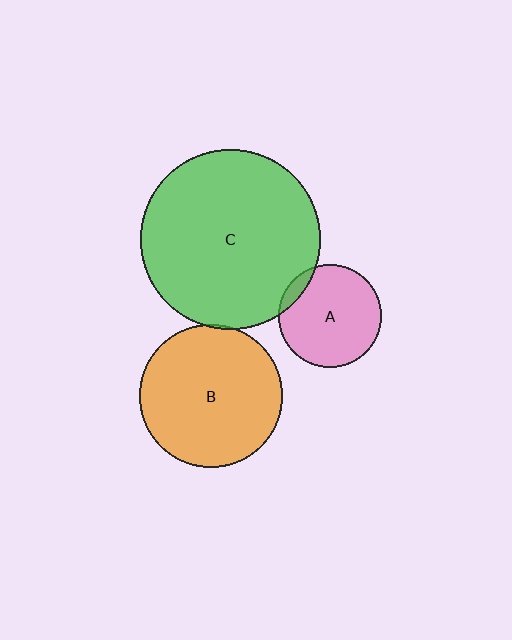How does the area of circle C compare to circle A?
Approximately 3.1 times.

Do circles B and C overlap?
Yes.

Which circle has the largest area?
Circle C (green).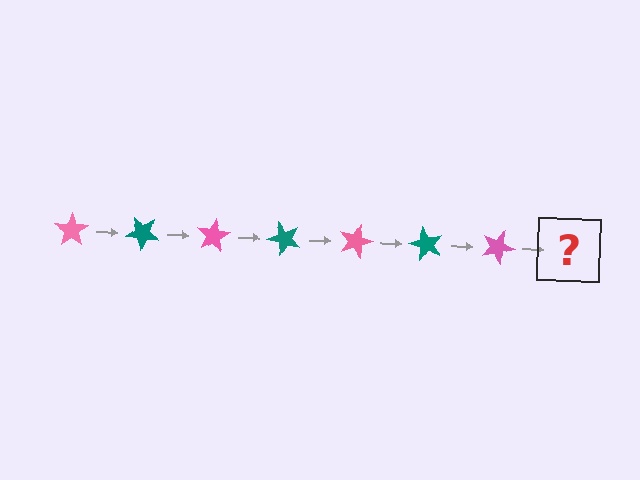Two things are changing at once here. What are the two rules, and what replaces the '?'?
The two rules are that it rotates 40 degrees each step and the color cycles through pink and teal. The '?' should be a teal star, rotated 280 degrees from the start.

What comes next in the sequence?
The next element should be a teal star, rotated 280 degrees from the start.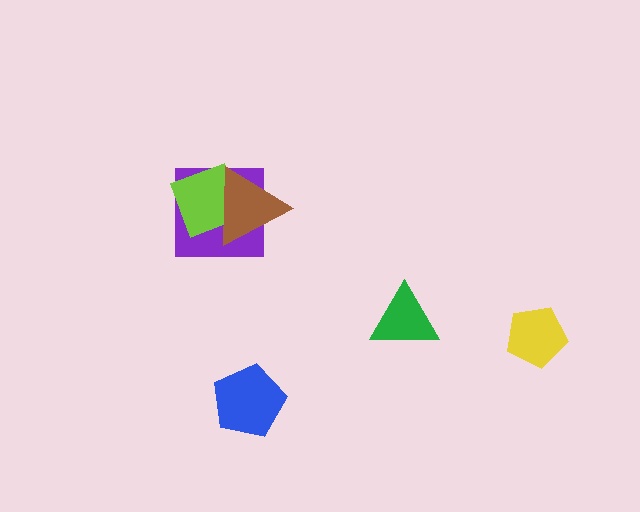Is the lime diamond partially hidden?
Yes, it is partially covered by another shape.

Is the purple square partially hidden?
Yes, it is partially covered by another shape.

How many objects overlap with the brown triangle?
2 objects overlap with the brown triangle.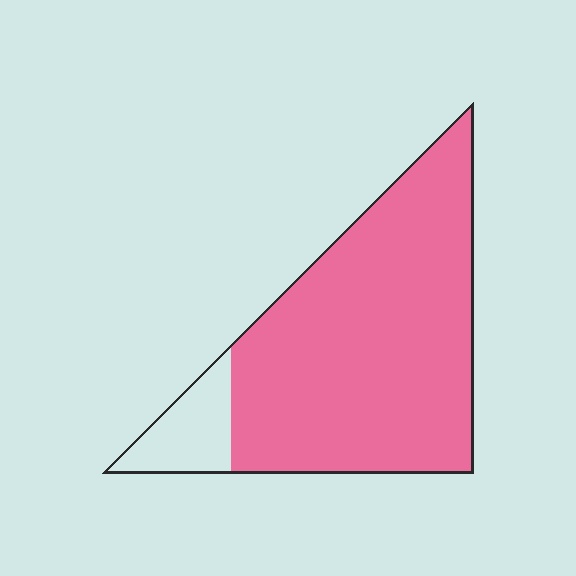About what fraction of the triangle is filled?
About seven eighths (7/8).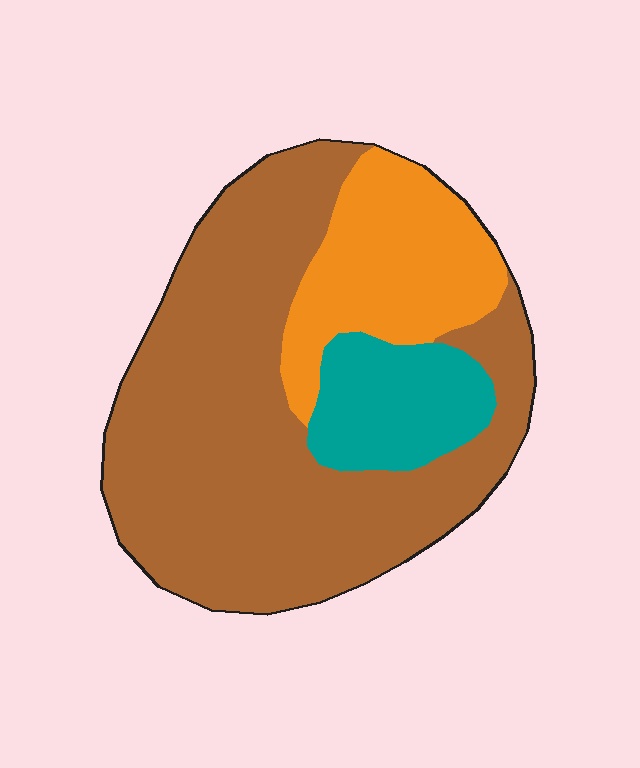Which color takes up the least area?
Teal, at roughly 15%.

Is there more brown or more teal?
Brown.